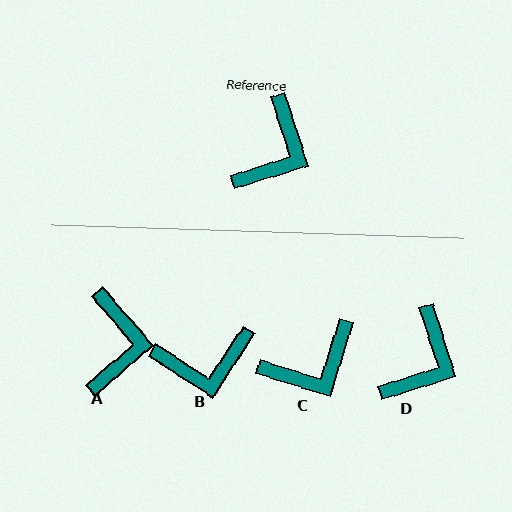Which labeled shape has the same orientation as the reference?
D.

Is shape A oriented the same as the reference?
No, it is off by about 23 degrees.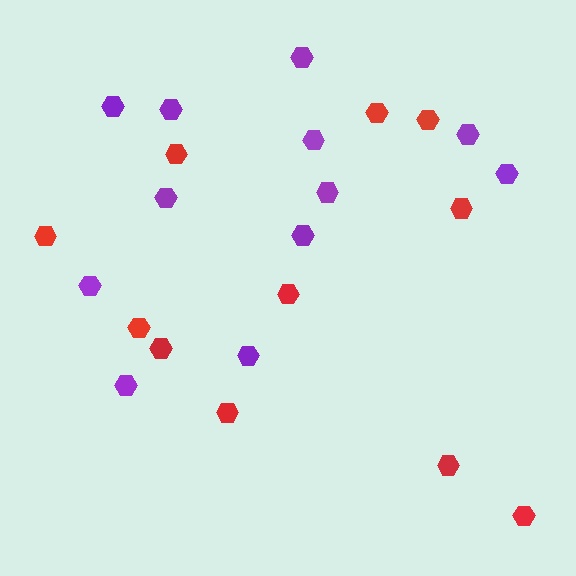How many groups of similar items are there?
There are 2 groups: one group of red hexagons (11) and one group of purple hexagons (12).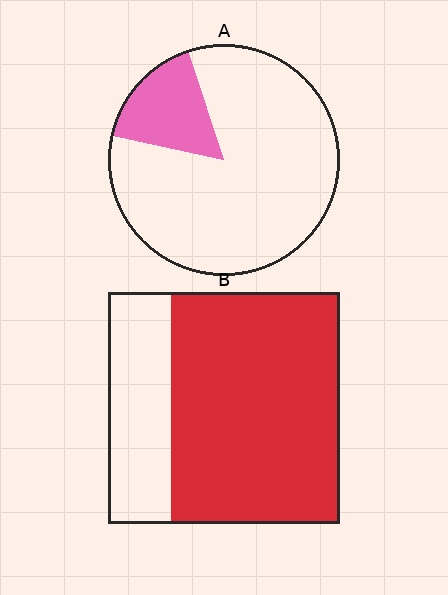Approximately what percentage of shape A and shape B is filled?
A is approximately 15% and B is approximately 75%.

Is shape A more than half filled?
No.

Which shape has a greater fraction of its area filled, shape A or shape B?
Shape B.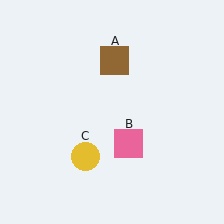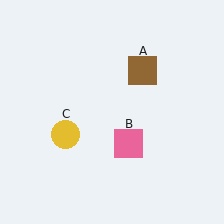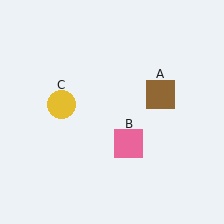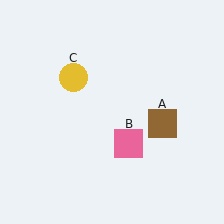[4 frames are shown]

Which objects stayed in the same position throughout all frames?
Pink square (object B) remained stationary.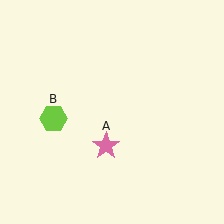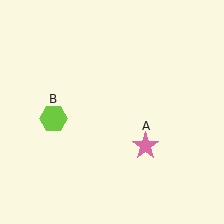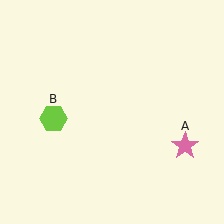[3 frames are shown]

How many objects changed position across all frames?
1 object changed position: pink star (object A).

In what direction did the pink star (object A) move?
The pink star (object A) moved right.